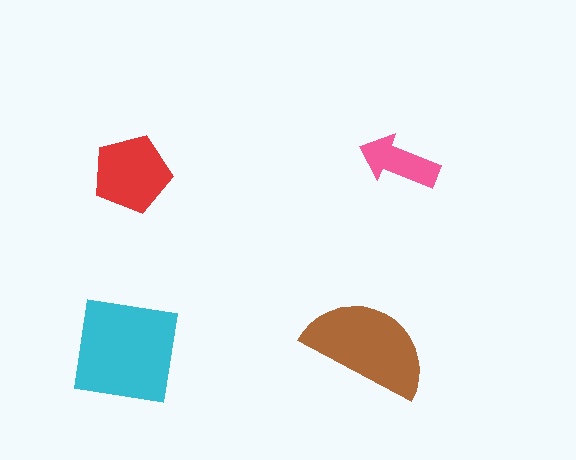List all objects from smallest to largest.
The pink arrow, the red pentagon, the brown semicircle, the cyan square.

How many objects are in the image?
There are 4 objects in the image.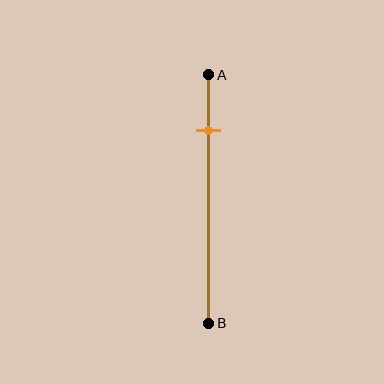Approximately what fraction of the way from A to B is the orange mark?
The orange mark is approximately 20% of the way from A to B.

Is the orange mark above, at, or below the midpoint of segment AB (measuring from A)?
The orange mark is above the midpoint of segment AB.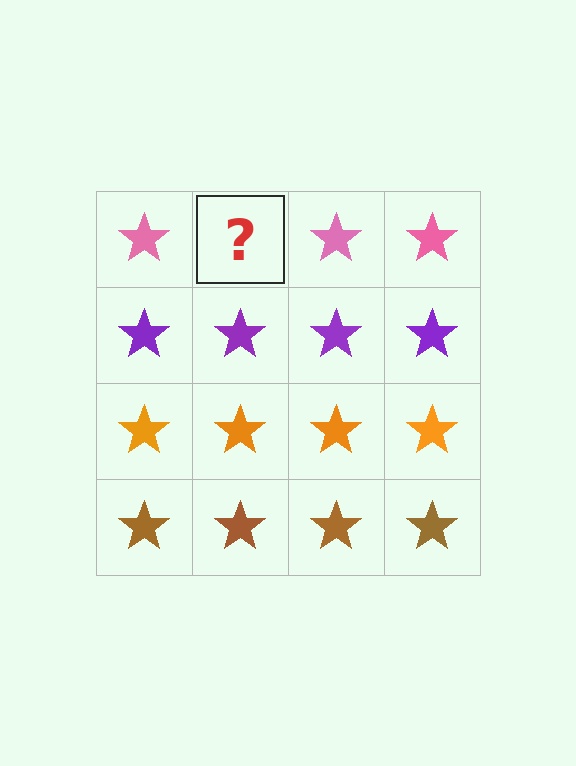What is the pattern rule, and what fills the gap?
The rule is that each row has a consistent color. The gap should be filled with a pink star.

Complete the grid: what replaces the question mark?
The question mark should be replaced with a pink star.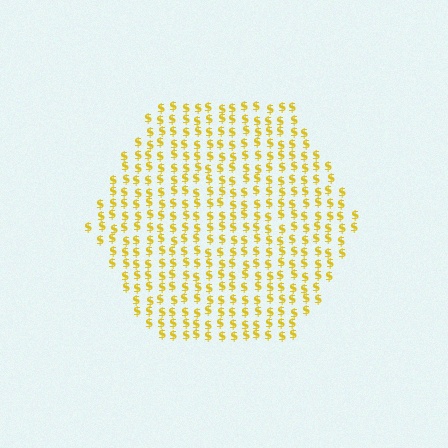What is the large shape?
The large shape is a hexagon.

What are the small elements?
The small elements are dollar signs.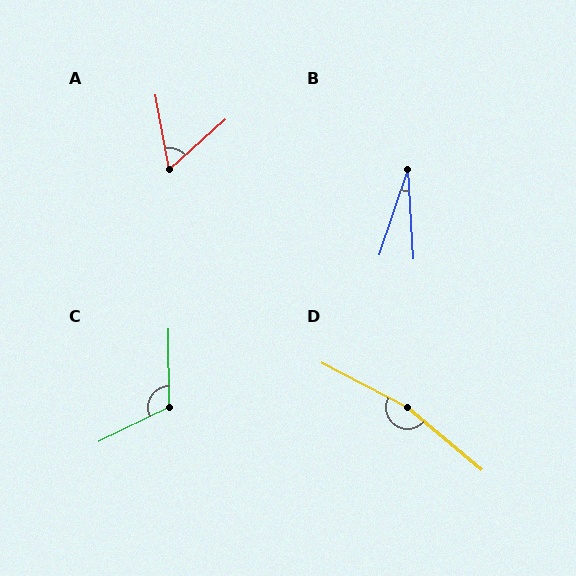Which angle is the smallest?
B, at approximately 22 degrees.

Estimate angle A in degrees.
Approximately 59 degrees.